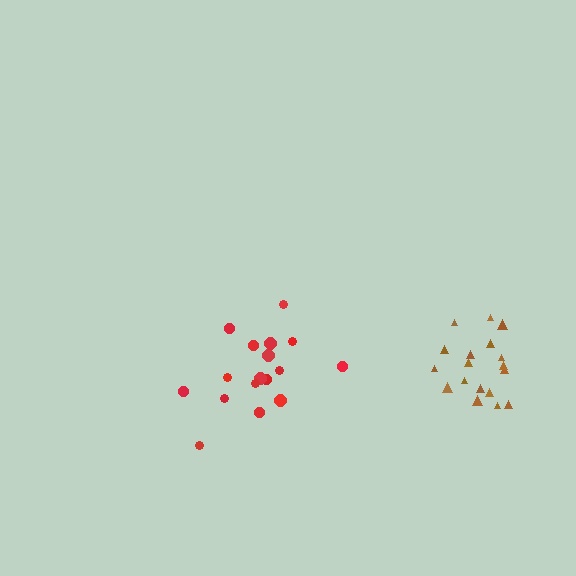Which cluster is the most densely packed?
Brown.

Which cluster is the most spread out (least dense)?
Red.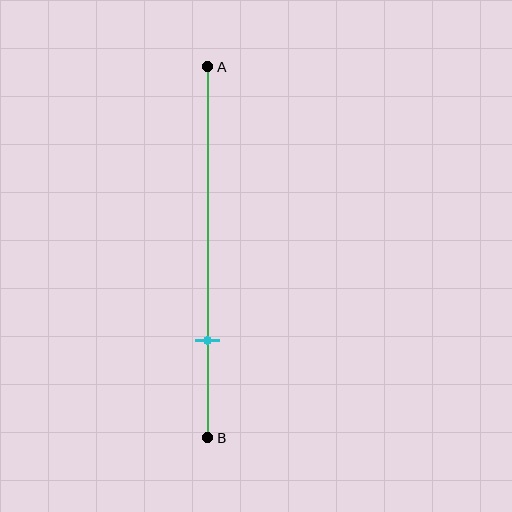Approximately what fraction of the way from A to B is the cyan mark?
The cyan mark is approximately 75% of the way from A to B.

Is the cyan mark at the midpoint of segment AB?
No, the mark is at about 75% from A, not at the 50% midpoint.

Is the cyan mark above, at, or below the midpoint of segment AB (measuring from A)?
The cyan mark is below the midpoint of segment AB.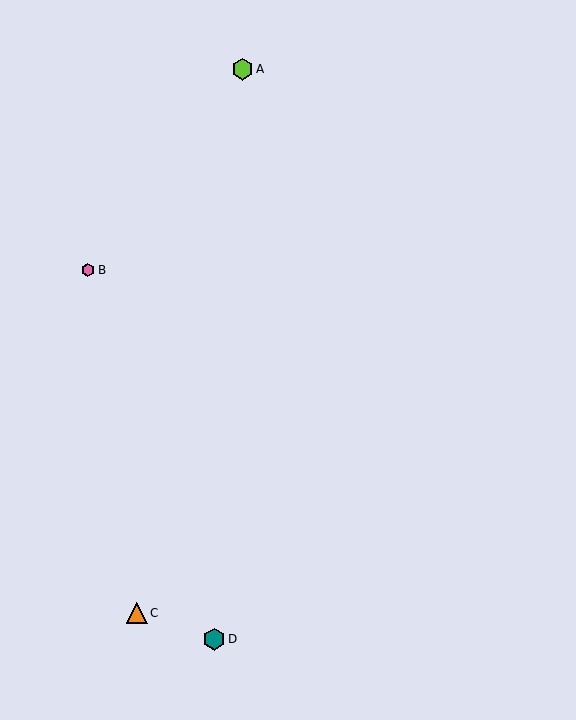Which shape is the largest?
The teal hexagon (labeled D) is the largest.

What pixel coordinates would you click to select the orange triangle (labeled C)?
Click at (137, 613) to select the orange triangle C.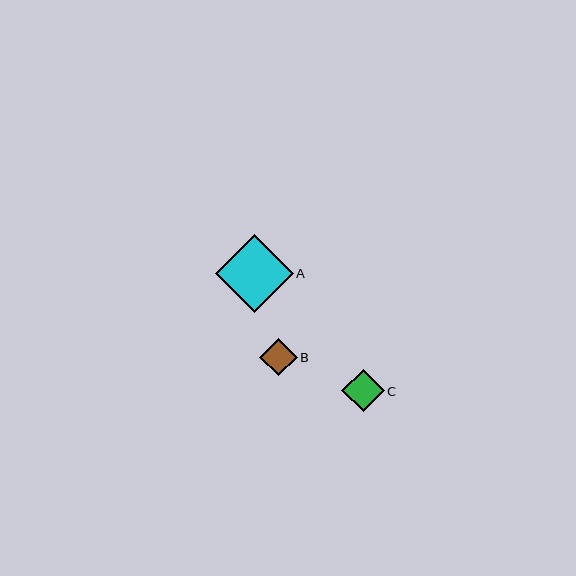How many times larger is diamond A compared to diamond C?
Diamond A is approximately 1.8 times the size of diamond C.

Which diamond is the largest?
Diamond A is the largest with a size of approximately 78 pixels.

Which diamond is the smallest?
Diamond B is the smallest with a size of approximately 38 pixels.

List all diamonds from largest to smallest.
From largest to smallest: A, C, B.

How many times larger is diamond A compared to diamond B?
Diamond A is approximately 2.1 times the size of diamond B.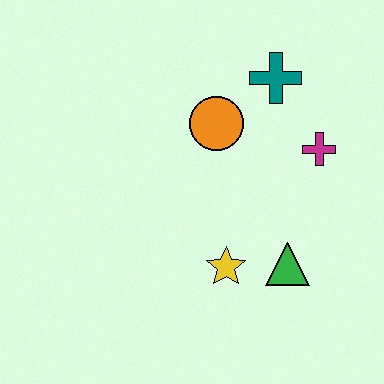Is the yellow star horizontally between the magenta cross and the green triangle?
No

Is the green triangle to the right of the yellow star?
Yes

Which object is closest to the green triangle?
The yellow star is closest to the green triangle.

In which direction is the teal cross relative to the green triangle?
The teal cross is above the green triangle.